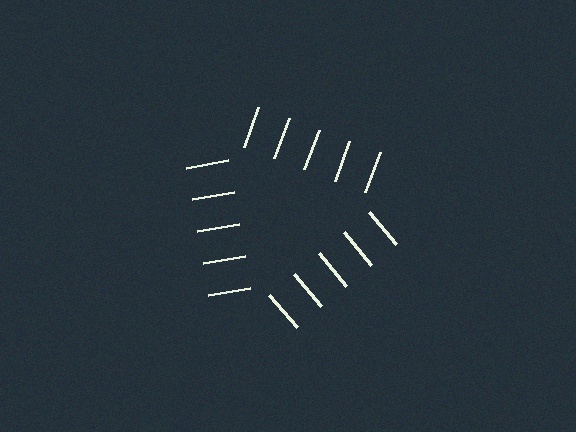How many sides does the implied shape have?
3 sides — the line-ends trace a triangle.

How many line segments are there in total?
15 — 5 along each of the 3 edges.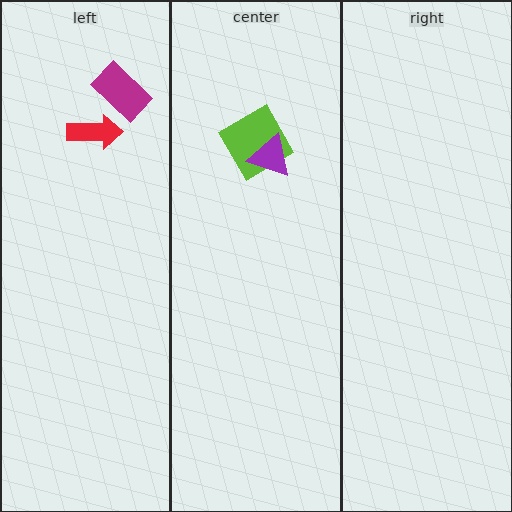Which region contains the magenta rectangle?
The left region.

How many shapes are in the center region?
2.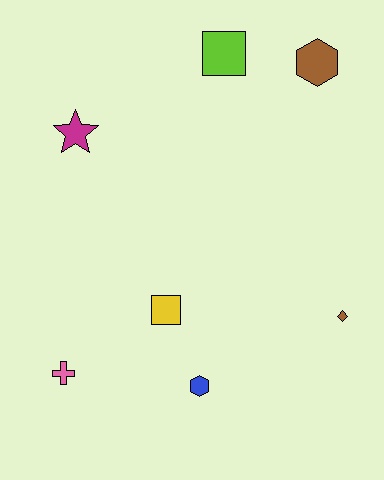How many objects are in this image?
There are 7 objects.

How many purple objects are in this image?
There are no purple objects.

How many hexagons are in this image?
There are 2 hexagons.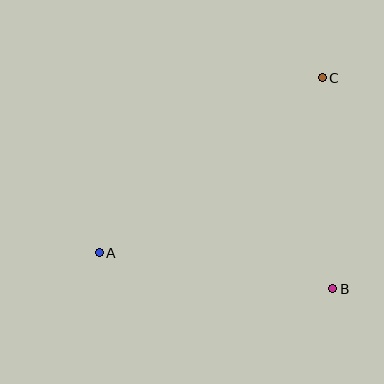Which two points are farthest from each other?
Points A and C are farthest from each other.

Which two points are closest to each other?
Points B and C are closest to each other.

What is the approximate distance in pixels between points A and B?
The distance between A and B is approximately 236 pixels.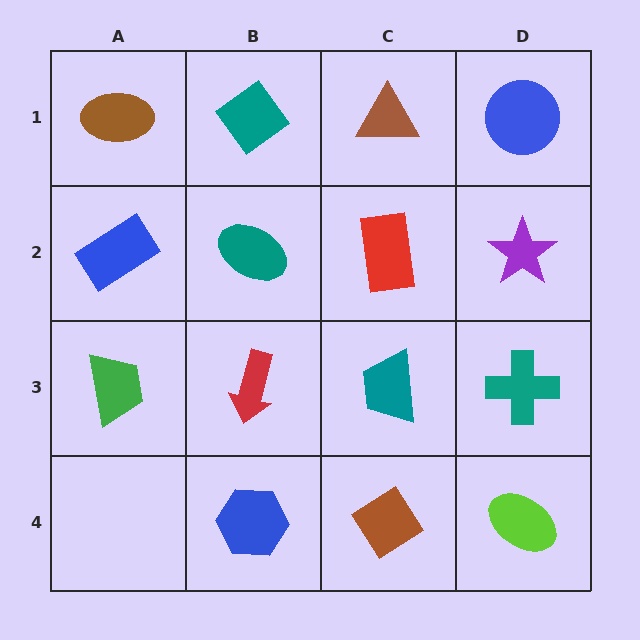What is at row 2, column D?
A purple star.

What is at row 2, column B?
A teal ellipse.